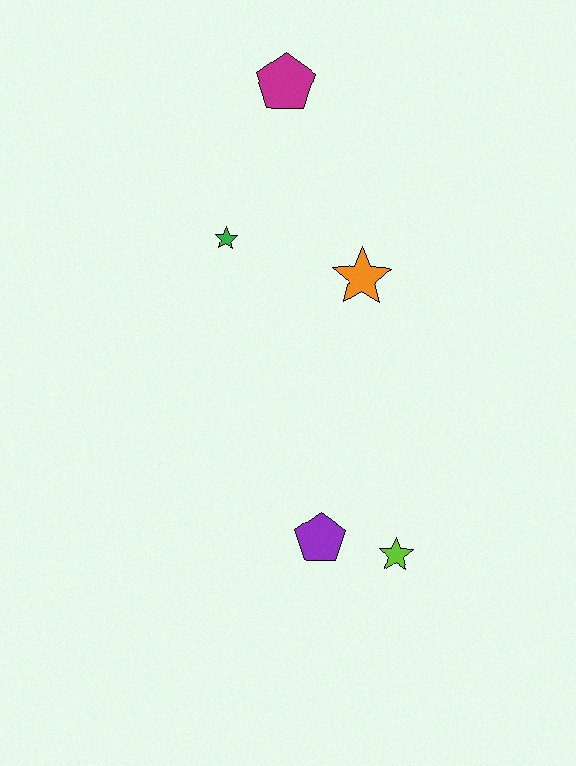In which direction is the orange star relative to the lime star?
The orange star is above the lime star.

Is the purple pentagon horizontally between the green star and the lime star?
Yes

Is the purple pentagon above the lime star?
Yes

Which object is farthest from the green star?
The lime star is farthest from the green star.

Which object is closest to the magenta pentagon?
The green star is closest to the magenta pentagon.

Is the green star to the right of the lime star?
No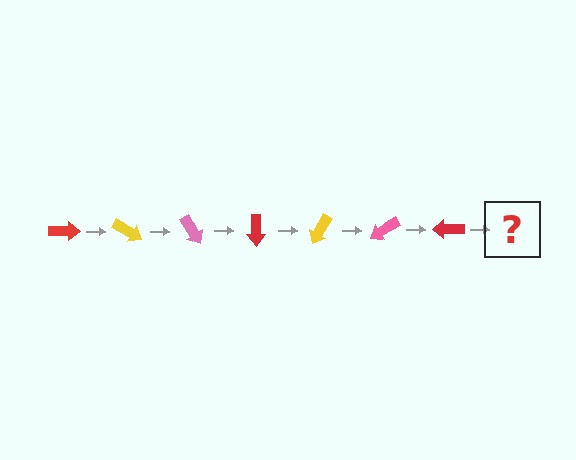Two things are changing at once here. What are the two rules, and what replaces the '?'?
The two rules are that it rotates 30 degrees each step and the color cycles through red, yellow, and pink. The '?' should be a yellow arrow, rotated 210 degrees from the start.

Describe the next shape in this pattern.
It should be a yellow arrow, rotated 210 degrees from the start.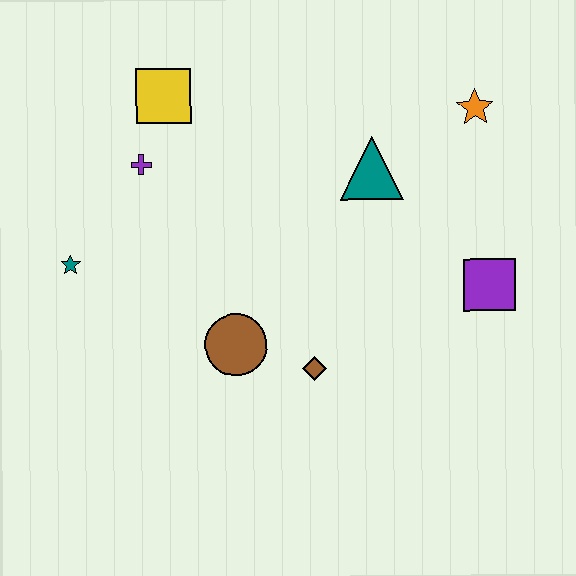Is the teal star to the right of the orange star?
No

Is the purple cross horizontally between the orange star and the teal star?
Yes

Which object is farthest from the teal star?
The orange star is farthest from the teal star.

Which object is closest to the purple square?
The teal triangle is closest to the purple square.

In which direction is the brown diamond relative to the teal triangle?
The brown diamond is below the teal triangle.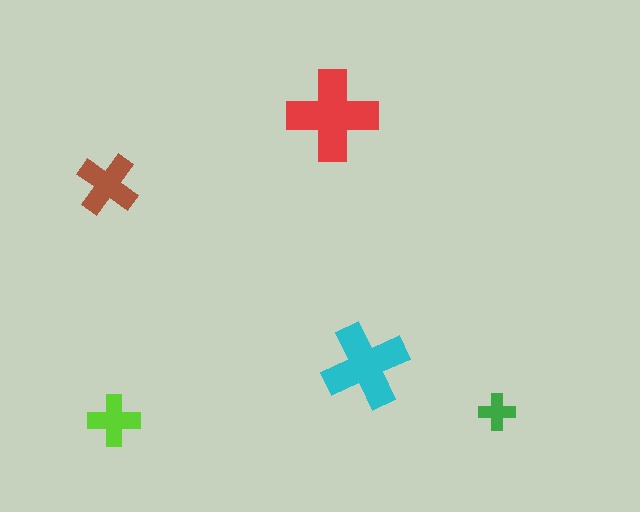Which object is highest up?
The red cross is topmost.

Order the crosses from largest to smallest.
the red one, the cyan one, the brown one, the lime one, the green one.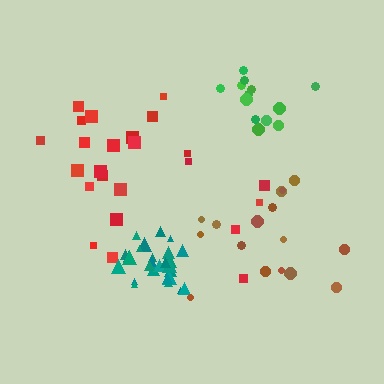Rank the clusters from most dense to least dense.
teal, green, red, brown.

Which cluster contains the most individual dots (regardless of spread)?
Teal (28).